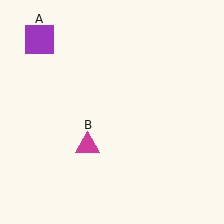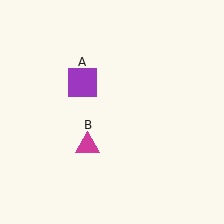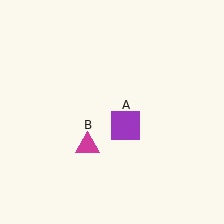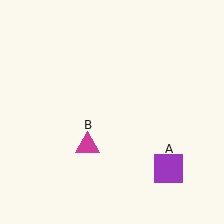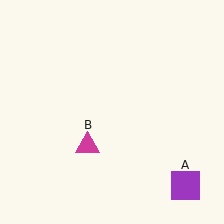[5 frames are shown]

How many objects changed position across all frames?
1 object changed position: purple square (object A).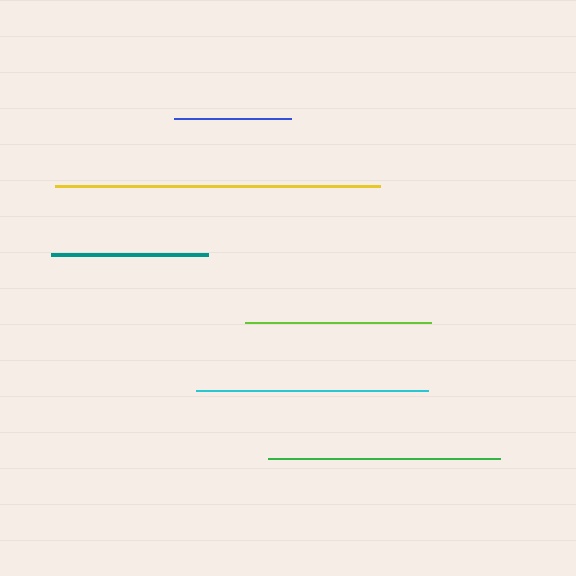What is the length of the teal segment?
The teal segment is approximately 158 pixels long.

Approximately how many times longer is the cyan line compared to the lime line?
The cyan line is approximately 1.2 times the length of the lime line.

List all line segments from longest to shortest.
From longest to shortest: yellow, green, cyan, lime, teal, blue.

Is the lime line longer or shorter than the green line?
The green line is longer than the lime line.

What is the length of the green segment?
The green segment is approximately 232 pixels long.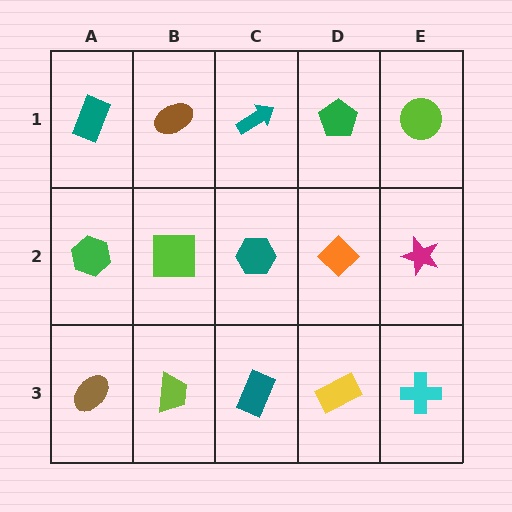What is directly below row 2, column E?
A cyan cross.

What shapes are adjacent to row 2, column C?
A teal arrow (row 1, column C), a teal rectangle (row 3, column C), a lime square (row 2, column B), an orange diamond (row 2, column D).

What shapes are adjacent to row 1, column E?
A magenta star (row 2, column E), a green pentagon (row 1, column D).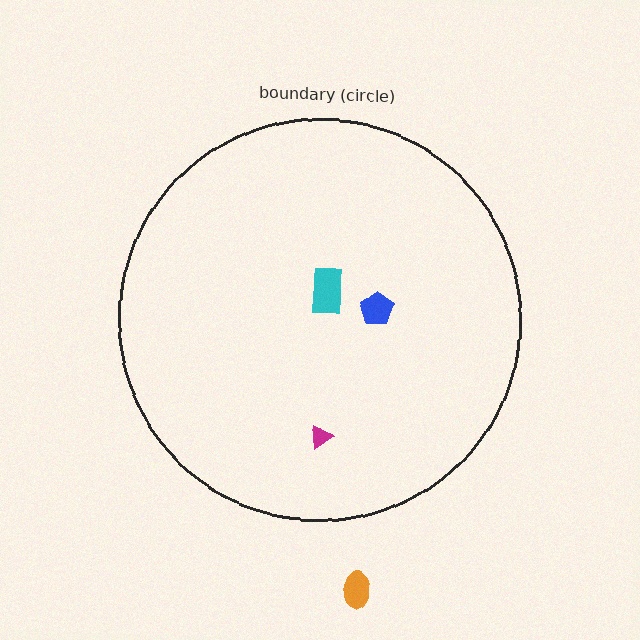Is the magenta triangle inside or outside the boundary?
Inside.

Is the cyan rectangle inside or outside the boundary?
Inside.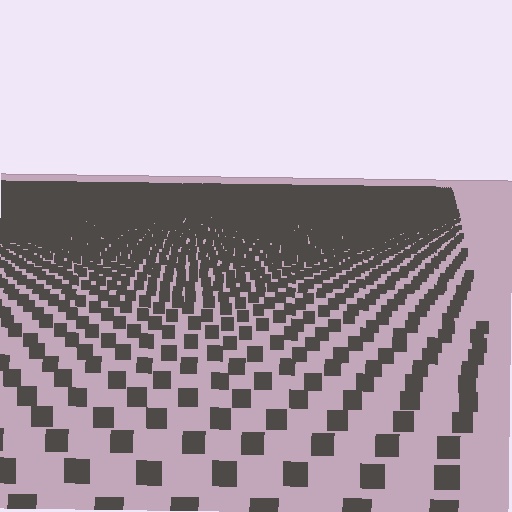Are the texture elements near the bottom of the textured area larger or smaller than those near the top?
Larger. Near the bottom, elements are closer to the viewer and appear at a bigger on-screen size.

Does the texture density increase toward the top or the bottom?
Density increases toward the top.